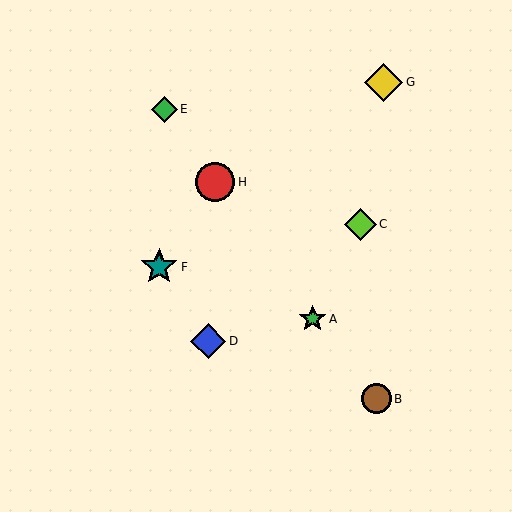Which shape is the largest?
The red circle (labeled H) is the largest.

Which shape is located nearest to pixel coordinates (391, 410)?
The brown circle (labeled B) at (377, 399) is nearest to that location.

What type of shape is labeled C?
Shape C is a lime diamond.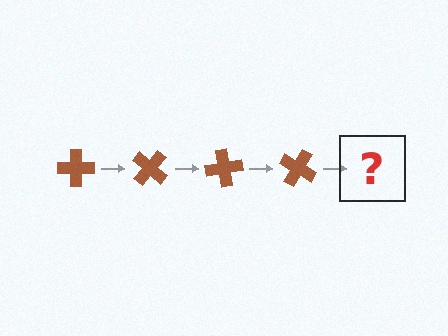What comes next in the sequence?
The next element should be a brown cross rotated 160 degrees.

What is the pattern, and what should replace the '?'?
The pattern is that the cross rotates 40 degrees each step. The '?' should be a brown cross rotated 160 degrees.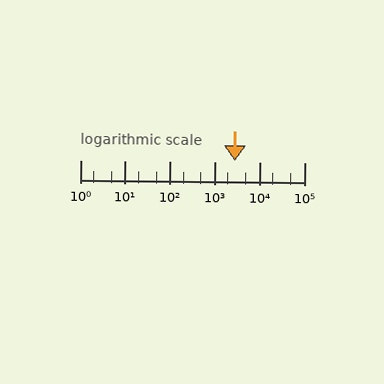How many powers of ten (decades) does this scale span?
The scale spans 5 decades, from 1 to 100000.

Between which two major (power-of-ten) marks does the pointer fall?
The pointer is between 1000 and 10000.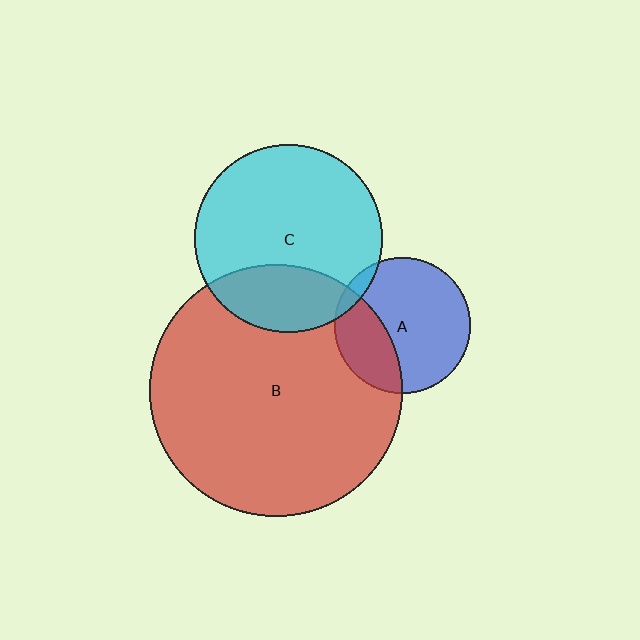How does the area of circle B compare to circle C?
Approximately 1.8 times.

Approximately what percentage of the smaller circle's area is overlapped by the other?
Approximately 5%.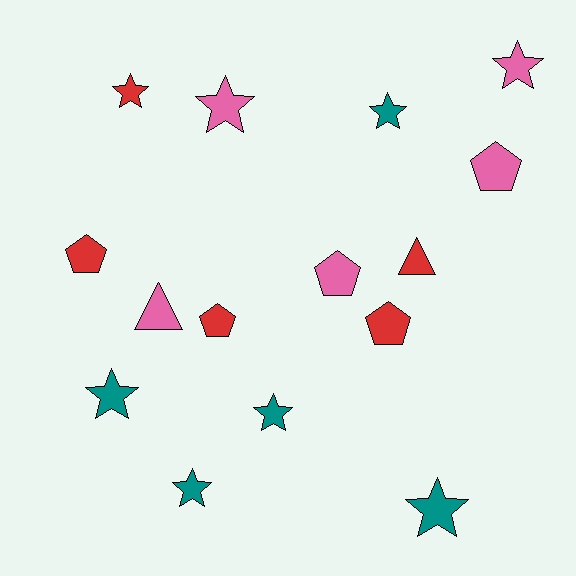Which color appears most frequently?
Teal, with 5 objects.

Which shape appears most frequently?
Star, with 8 objects.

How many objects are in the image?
There are 15 objects.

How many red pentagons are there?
There are 3 red pentagons.